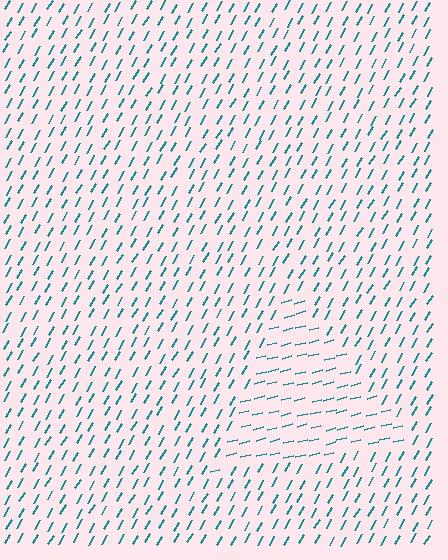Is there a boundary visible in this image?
Yes, there is a texture boundary formed by a change in line orientation.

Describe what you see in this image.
The image is filled with small teal line segments. A triangle region in the image has lines oriented differently from the surrounding lines, creating a visible texture boundary.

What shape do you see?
I see a triangle.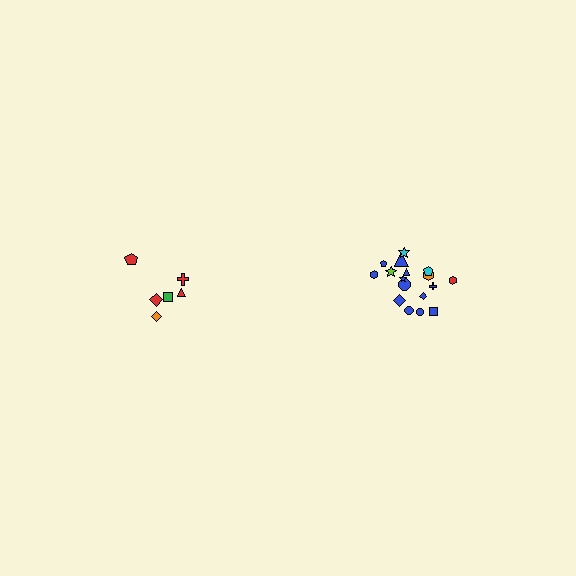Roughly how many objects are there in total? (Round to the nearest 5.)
Roughly 25 objects in total.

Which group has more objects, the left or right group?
The right group.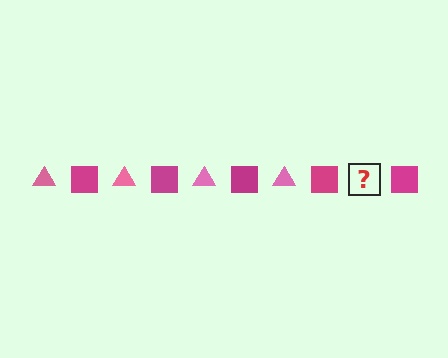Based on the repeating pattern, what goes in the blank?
The blank should be a pink triangle.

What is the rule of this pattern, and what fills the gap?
The rule is that the pattern alternates between pink triangle and magenta square. The gap should be filled with a pink triangle.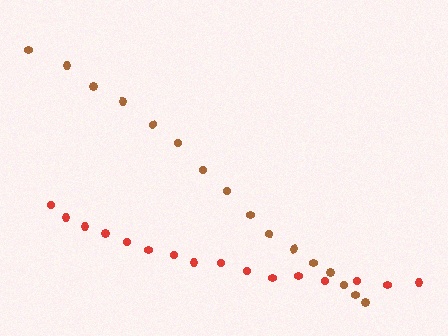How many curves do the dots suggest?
There are 2 distinct paths.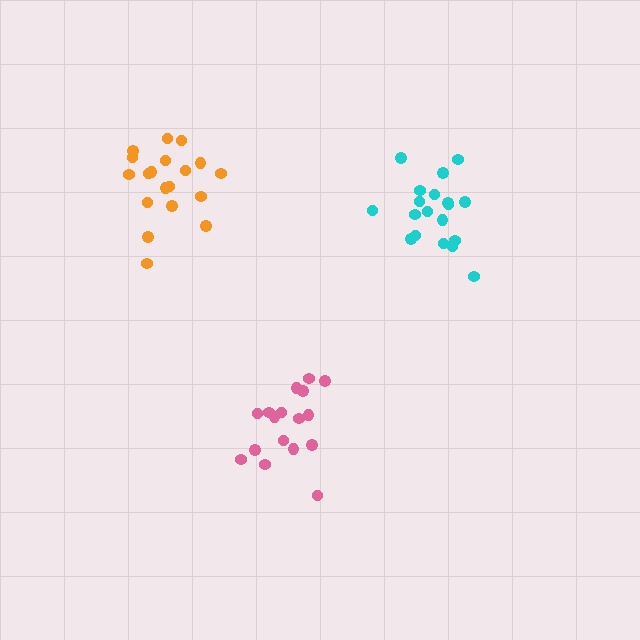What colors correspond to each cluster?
The clusters are colored: orange, pink, cyan.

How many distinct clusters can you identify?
There are 3 distinct clusters.